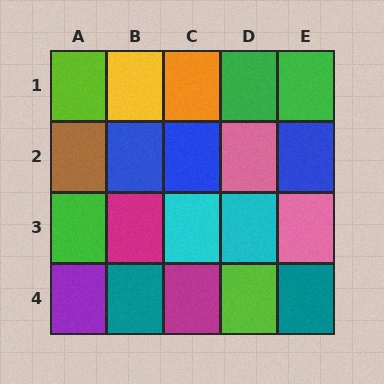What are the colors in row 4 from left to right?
Purple, teal, magenta, lime, teal.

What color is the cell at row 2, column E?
Blue.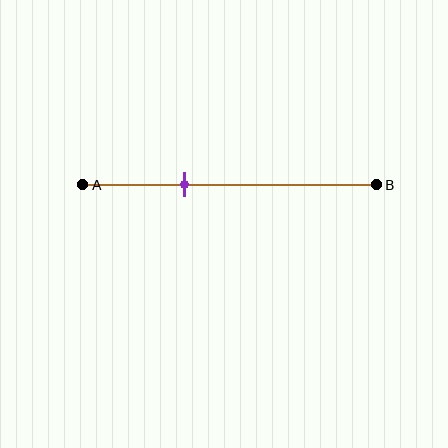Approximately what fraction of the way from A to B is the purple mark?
The purple mark is approximately 35% of the way from A to B.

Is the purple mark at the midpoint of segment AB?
No, the mark is at about 35% from A, not at the 50% midpoint.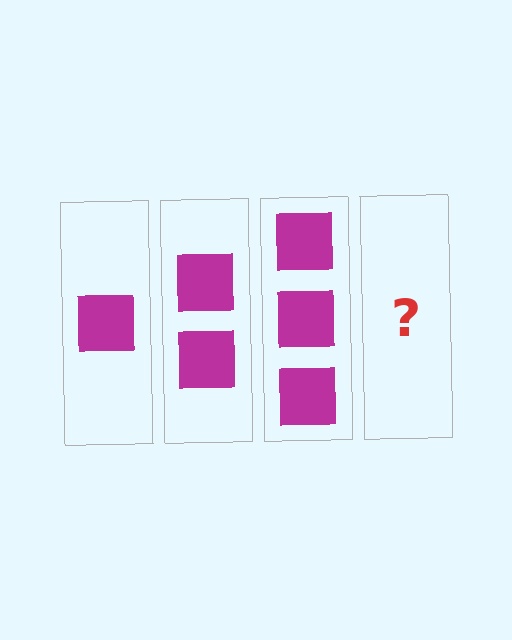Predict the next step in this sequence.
The next step is 4 squares.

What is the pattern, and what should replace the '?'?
The pattern is that each step adds one more square. The '?' should be 4 squares.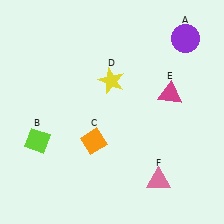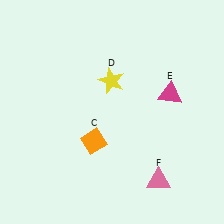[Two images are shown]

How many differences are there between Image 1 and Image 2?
There are 2 differences between the two images.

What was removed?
The purple circle (A), the lime diamond (B) were removed in Image 2.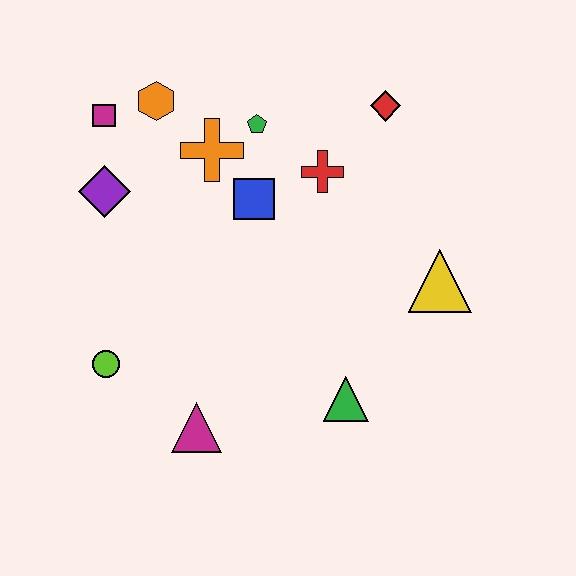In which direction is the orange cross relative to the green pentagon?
The orange cross is to the left of the green pentagon.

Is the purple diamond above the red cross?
No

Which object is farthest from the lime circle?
The red diamond is farthest from the lime circle.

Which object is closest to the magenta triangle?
The lime circle is closest to the magenta triangle.